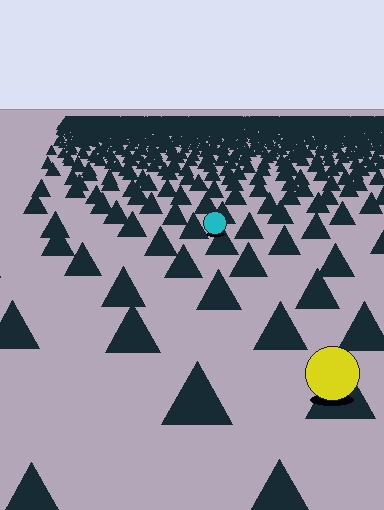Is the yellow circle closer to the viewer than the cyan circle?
Yes. The yellow circle is closer — you can tell from the texture gradient: the ground texture is coarser near it.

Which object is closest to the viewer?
The yellow circle is closest. The texture marks near it are larger and more spread out.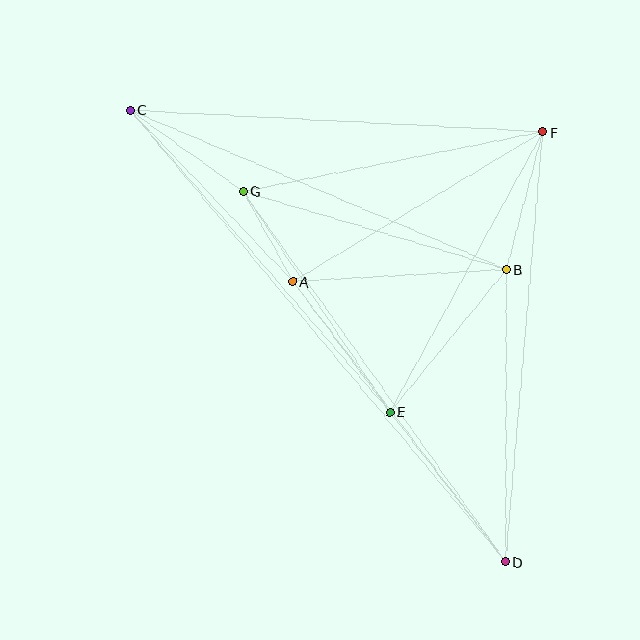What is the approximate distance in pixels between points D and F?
The distance between D and F is approximately 432 pixels.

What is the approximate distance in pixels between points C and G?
The distance between C and G is approximately 139 pixels.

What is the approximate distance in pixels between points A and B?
The distance between A and B is approximately 214 pixels.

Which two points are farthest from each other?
Points C and D are farthest from each other.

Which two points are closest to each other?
Points A and G are closest to each other.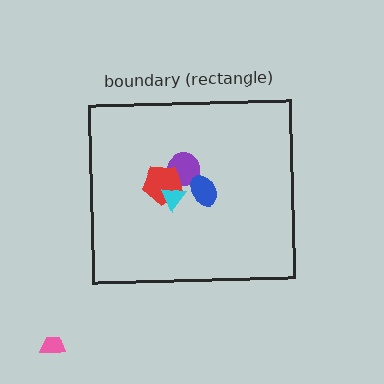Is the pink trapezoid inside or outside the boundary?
Outside.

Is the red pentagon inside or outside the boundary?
Inside.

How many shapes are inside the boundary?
4 inside, 1 outside.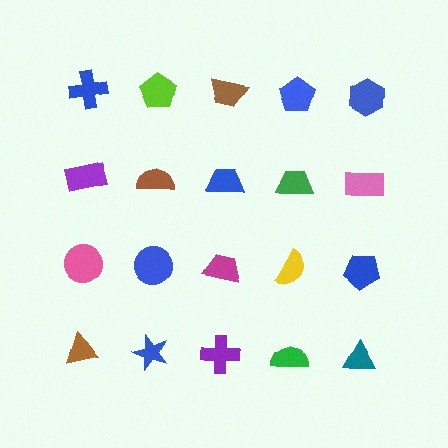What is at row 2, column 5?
A pink rectangle.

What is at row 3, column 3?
A magenta trapezoid.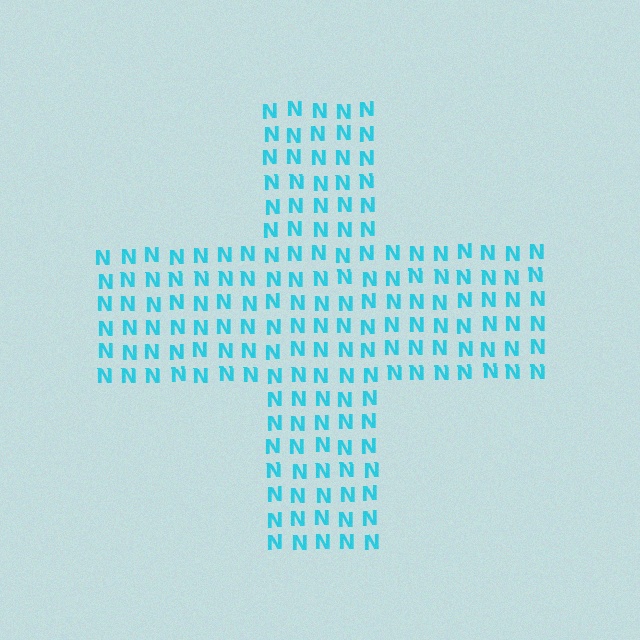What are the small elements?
The small elements are letter N's.